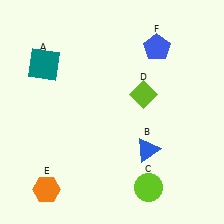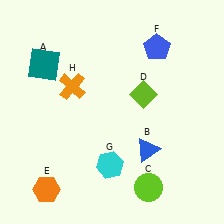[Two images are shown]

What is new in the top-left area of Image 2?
An orange cross (H) was added in the top-left area of Image 2.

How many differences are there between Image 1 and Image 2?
There are 2 differences between the two images.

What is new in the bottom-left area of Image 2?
A cyan hexagon (G) was added in the bottom-left area of Image 2.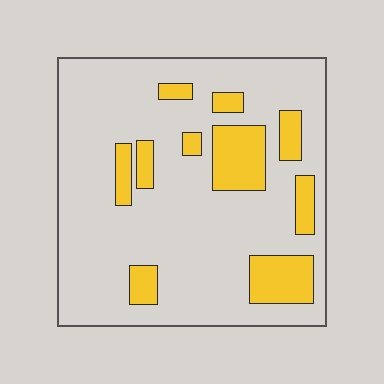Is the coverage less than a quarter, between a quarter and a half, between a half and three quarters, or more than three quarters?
Less than a quarter.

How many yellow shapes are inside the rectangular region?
10.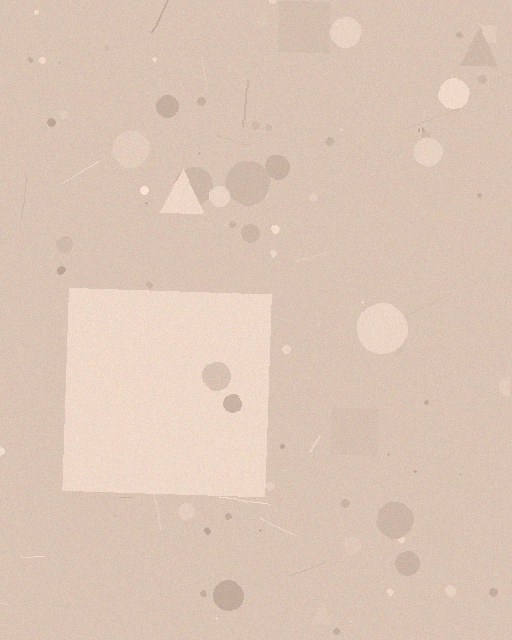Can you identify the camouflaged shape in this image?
The camouflaged shape is a square.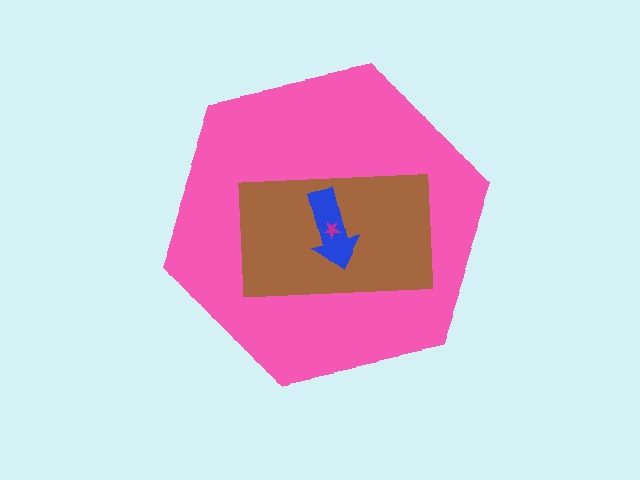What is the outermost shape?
The pink hexagon.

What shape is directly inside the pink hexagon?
The brown rectangle.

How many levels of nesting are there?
4.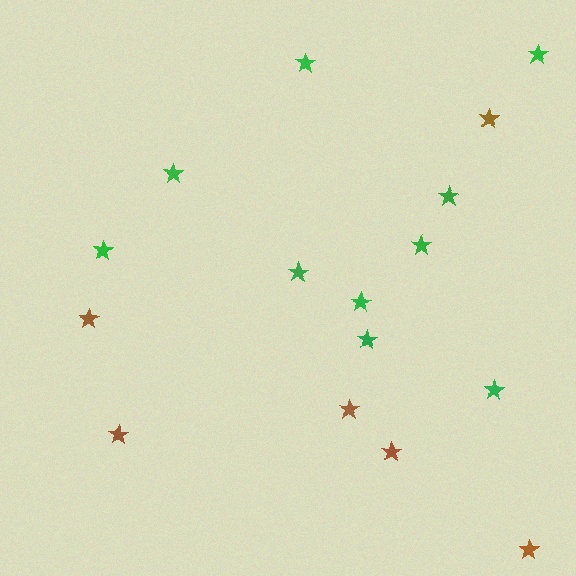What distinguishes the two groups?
There are 2 groups: one group of green stars (10) and one group of brown stars (6).